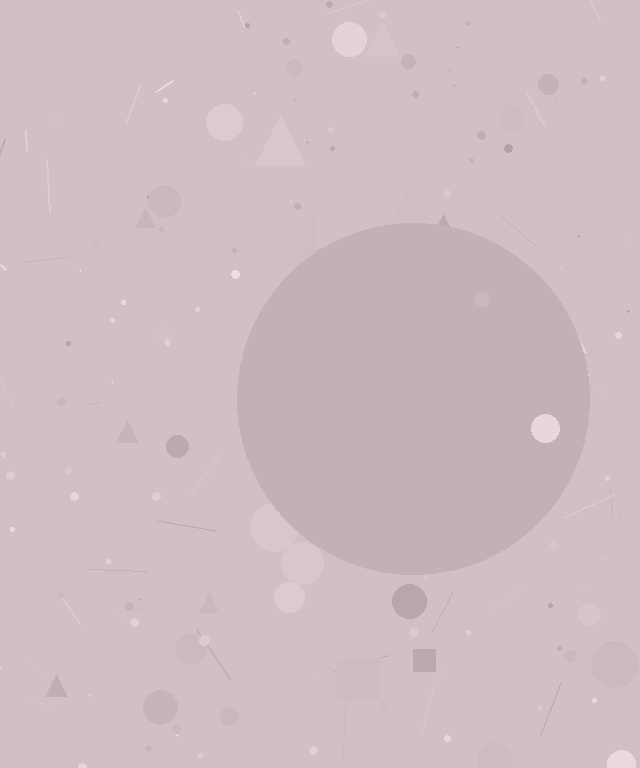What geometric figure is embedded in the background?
A circle is embedded in the background.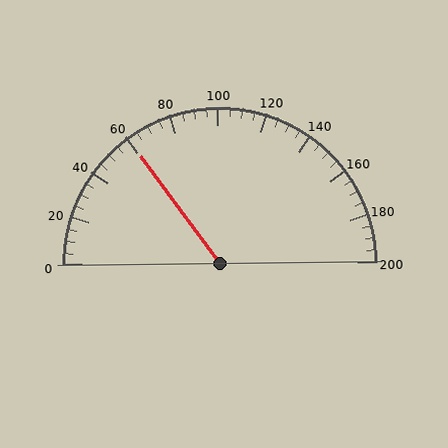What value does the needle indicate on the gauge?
The needle indicates approximately 60.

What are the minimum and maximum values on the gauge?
The gauge ranges from 0 to 200.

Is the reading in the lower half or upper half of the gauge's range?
The reading is in the lower half of the range (0 to 200).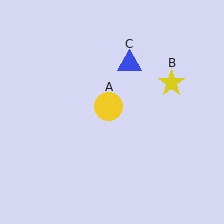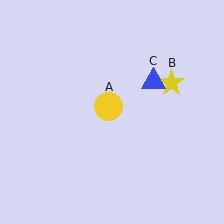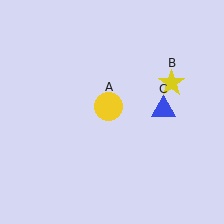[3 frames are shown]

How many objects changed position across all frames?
1 object changed position: blue triangle (object C).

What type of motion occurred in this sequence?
The blue triangle (object C) rotated clockwise around the center of the scene.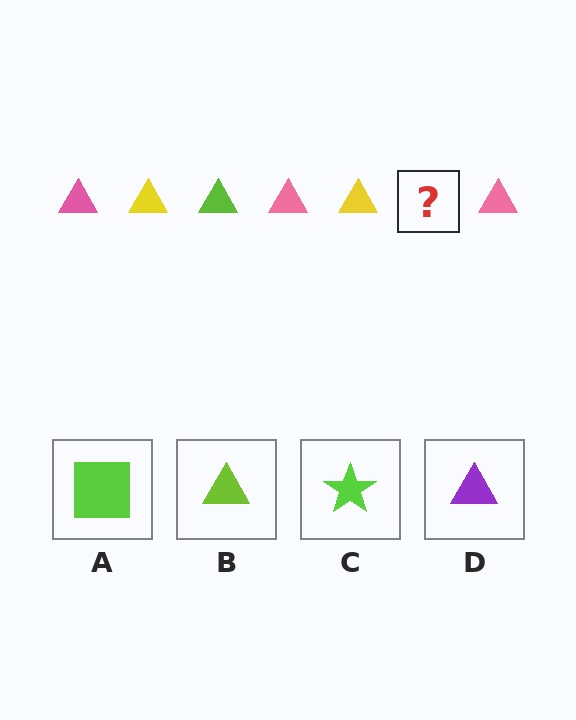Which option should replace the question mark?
Option B.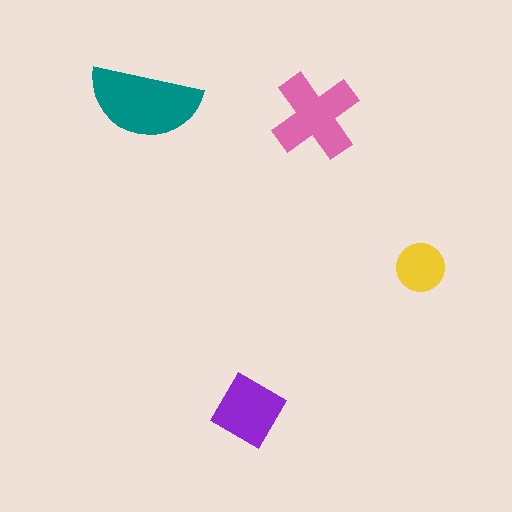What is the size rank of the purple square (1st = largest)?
3rd.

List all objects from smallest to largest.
The yellow circle, the purple square, the pink cross, the teal semicircle.